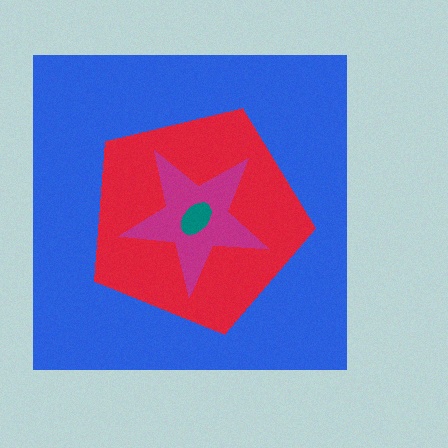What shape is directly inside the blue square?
The red pentagon.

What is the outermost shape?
The blue square.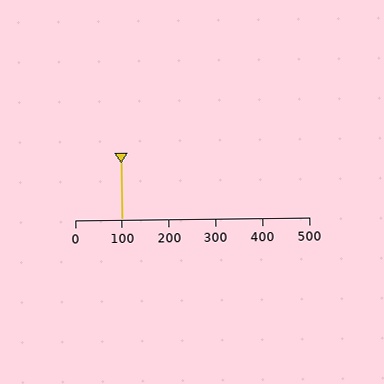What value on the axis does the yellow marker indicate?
The marker indicates approximately 100.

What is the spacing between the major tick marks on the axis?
The major ticks are spaced 100 apart.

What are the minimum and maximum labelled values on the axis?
The axis runs from 0 to 500.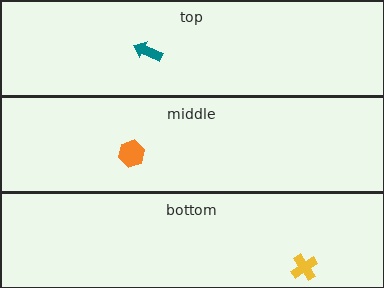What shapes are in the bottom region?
The yellow cross.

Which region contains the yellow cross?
The bottom region.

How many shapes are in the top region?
1.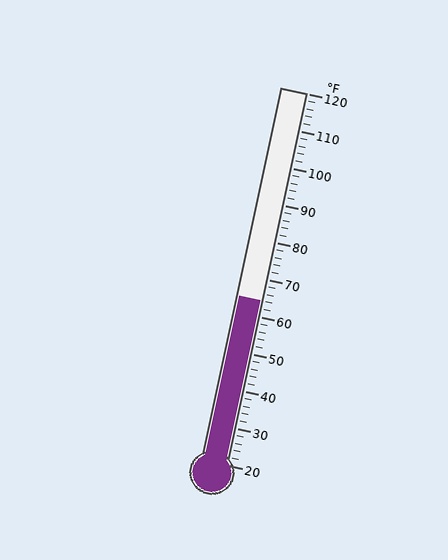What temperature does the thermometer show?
The thermometer shows approximately 64°F.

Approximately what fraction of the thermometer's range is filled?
The thermometer is filled to approximately 45% of its range.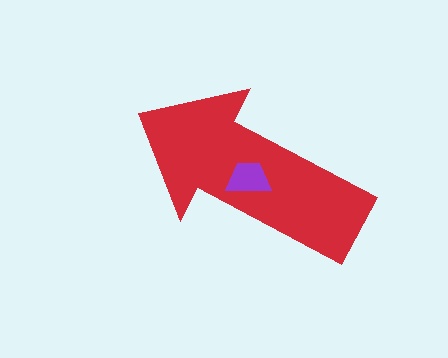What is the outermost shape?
The red arrow.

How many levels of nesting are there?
2.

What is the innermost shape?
The purple trapezoid.